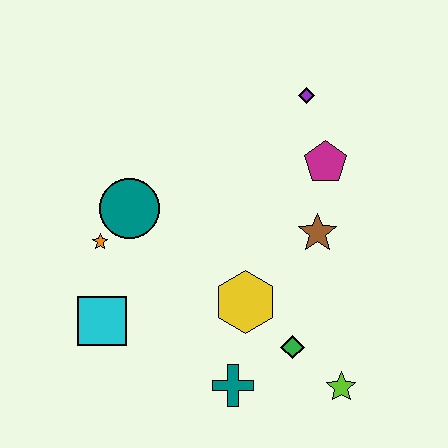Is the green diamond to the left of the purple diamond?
Yes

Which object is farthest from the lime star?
The purple diamond is farthest from the lime star.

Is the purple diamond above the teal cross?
Yes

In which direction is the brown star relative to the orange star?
The brown star is to the right of the orange star.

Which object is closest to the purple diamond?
The magenta pentagon is closest to the purple diamond.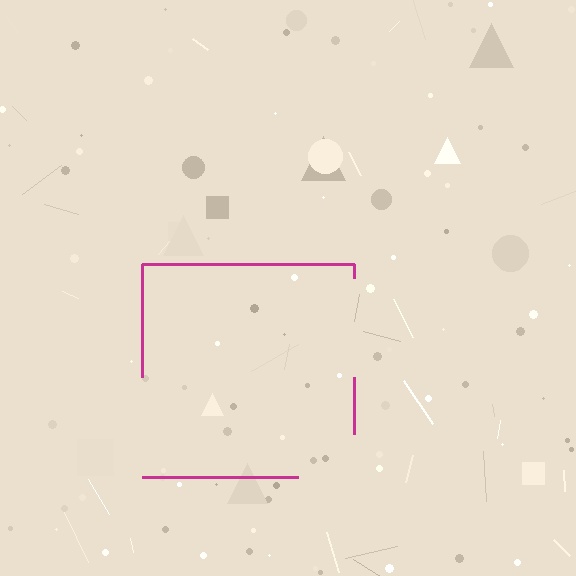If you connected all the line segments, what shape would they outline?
They would outline a square.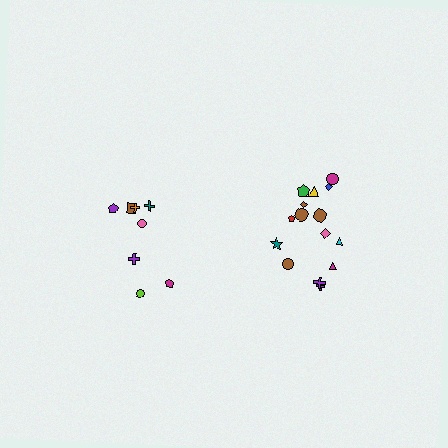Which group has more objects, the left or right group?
The right group.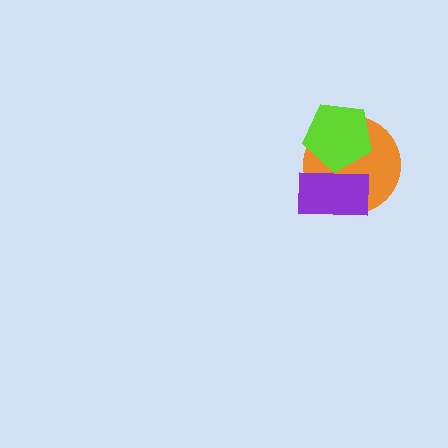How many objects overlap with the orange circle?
2 objects overlap with the orange circle.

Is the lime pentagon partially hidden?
No, no other shape covers it.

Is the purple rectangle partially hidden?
Yes, it is partially covered by another shape.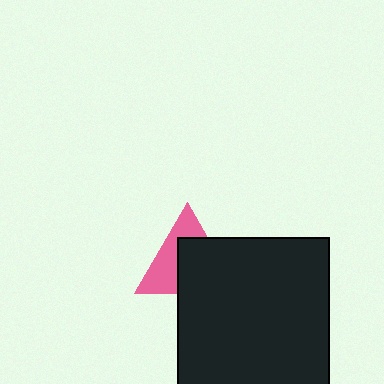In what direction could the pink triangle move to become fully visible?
The pink triangle could move toward the upper-left. That would shift it out from behind the black rectangle entirely.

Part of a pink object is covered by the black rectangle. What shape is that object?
It is a triangle.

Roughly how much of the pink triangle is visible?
About half of it is visible (roughly 46%).